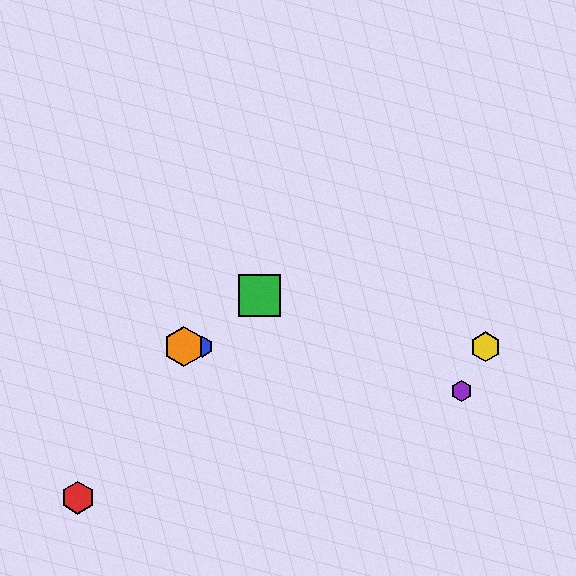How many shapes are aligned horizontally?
3 shapes (the blue hexagon, the yellow hexagon, the orange hexagon) are aligned horizontally.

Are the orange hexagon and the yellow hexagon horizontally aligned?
Yes, both are at y≈347.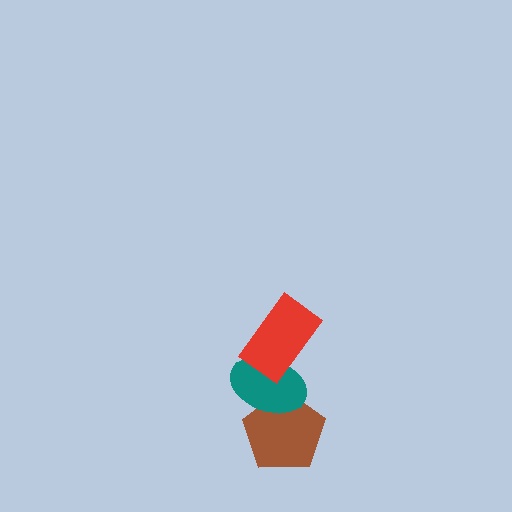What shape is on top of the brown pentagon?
The teal ellipse is on top of the brown pentagon.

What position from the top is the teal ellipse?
The teal ellipse is 2nd from the top.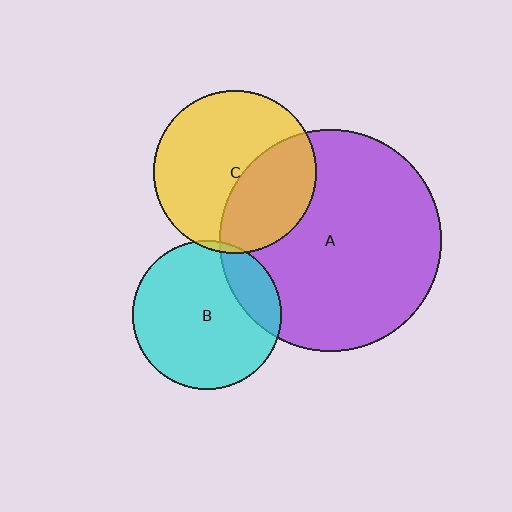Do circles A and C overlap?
Yes.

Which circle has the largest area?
Circle A (purple).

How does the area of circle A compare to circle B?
Approximately 2.2 times.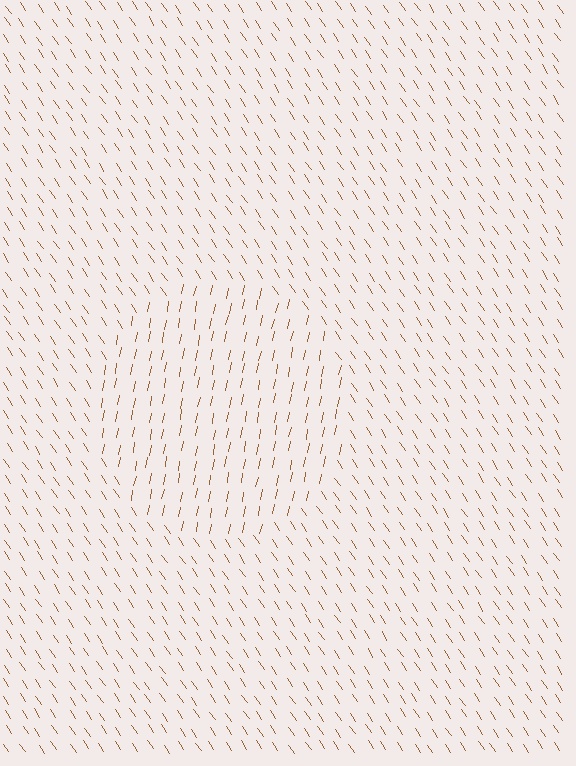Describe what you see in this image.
The image is filled with small brown line segments. A circle region in the image has lines oriented differently from the surrounding lines, creating a visible texture boundary.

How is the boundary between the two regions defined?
The boundary is defined purely by a change in line orientation (approximately 45 degrees difference). All lines are the same color and thickness.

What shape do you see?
I see a circle.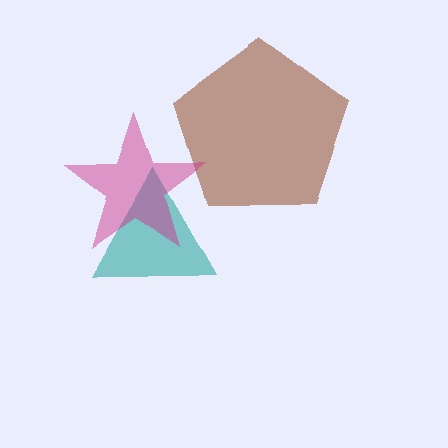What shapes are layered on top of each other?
The layered shapes are: a teal triangle, a brown pentagon, a magenta star.